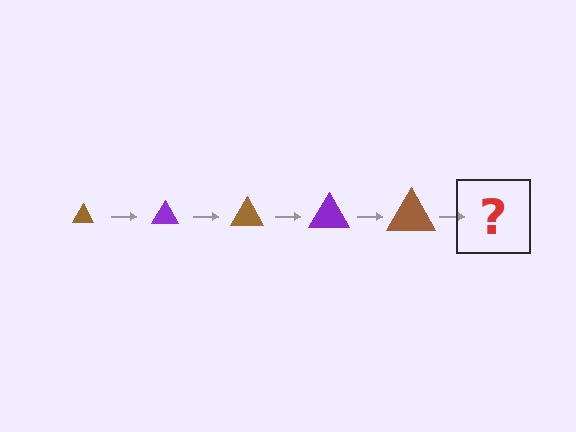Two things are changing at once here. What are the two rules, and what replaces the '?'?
The two rules are that the triangle grows larger each step and the color cycles through brown and purple. The '?' should be a purple triangle, larger than the previous one.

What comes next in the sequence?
The next element should be a purple triangle, larger than the previous one.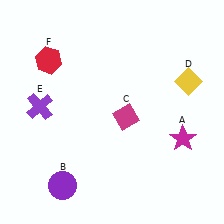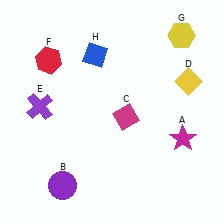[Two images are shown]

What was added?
A yellow hexagon (G), a blue diamond (H) were added in Image 2.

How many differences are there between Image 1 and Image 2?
There are 2 differences between the two images.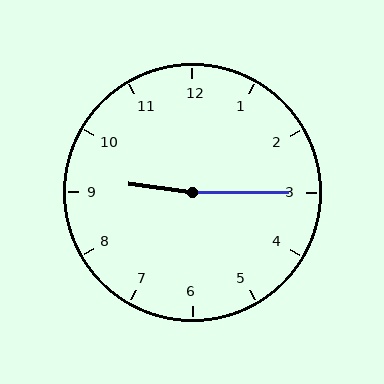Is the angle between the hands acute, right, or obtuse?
It is obtuse.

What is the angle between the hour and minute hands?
Approximately 172 degrees.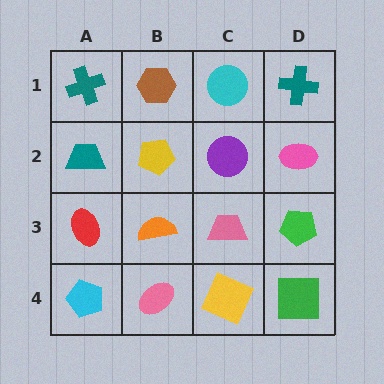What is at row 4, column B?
A pink ellipse.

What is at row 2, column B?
A yellow pentagon.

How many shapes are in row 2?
4 shapes.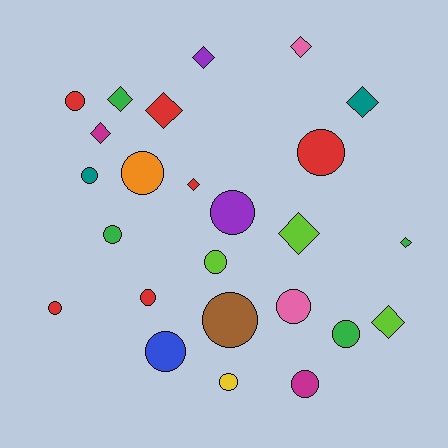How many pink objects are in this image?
There are 2 pink objects.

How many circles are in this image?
There are 15 circles.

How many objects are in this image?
There are 25 objects.